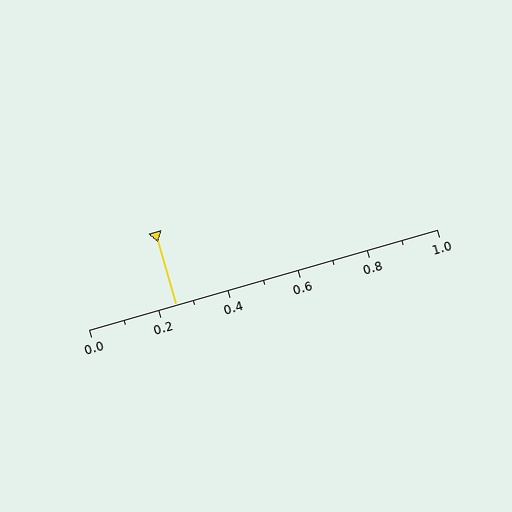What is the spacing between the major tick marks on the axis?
The major ticks are spaced 0.2 apart.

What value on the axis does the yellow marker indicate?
The marker indicates approximately 0.25.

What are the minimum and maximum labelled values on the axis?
The axis runs from 0.0 to 1.0.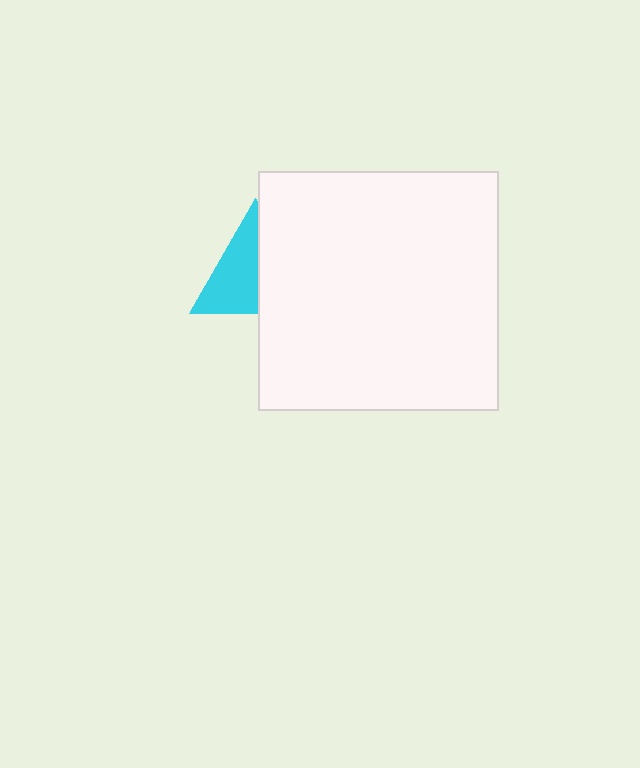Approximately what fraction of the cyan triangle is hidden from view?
Roughly 47% of the cyan triangle is hidden behind the white square.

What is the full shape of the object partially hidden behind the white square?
The partially hidden object is a cyan triangle.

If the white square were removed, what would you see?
You would see the complete cyan triangle.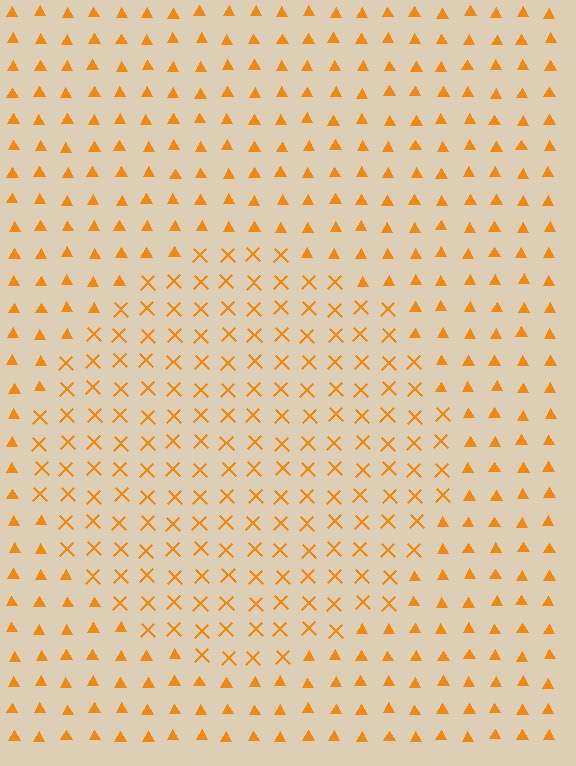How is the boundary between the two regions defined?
The boundary is defined by a change in element shape: X marks inside vs. triangles outside. All elements share the same color and spacing.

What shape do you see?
I see a circle.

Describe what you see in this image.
The image is filled with small orange elements arranged in a uniform grid. A circle-shaped region contains X marks, while the surrounding area contains triangles. The boundary is defined purely by the change in element shape.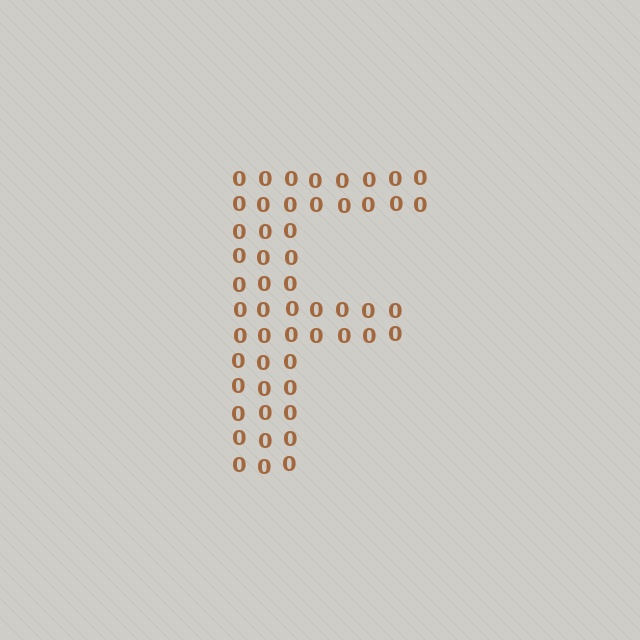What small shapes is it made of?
It is made of small digit 0's.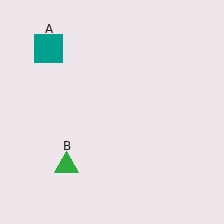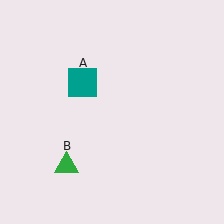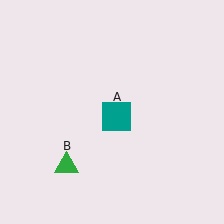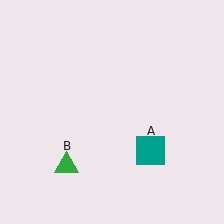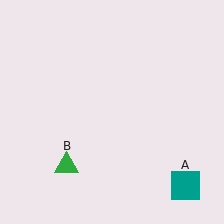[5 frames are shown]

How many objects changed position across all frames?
1 object changed position: teal square (object A).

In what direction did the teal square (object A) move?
The teal square (object A) moved down and to the right.